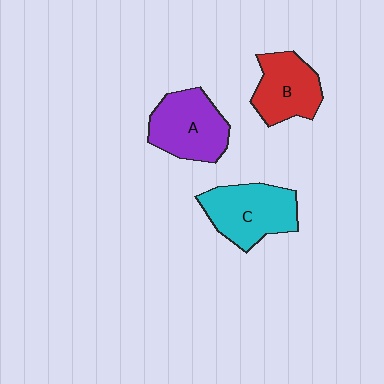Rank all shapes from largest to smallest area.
From largest to smallest: C (cyan), A (purple), B (red).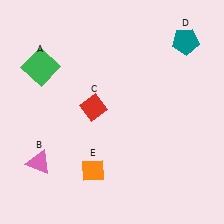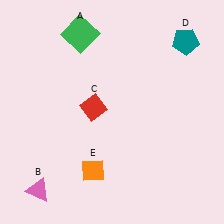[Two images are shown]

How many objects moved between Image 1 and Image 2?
2 objects moved between the two images.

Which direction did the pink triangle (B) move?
The pink triangle (B) moved down.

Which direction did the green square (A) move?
The green square (A) moved right.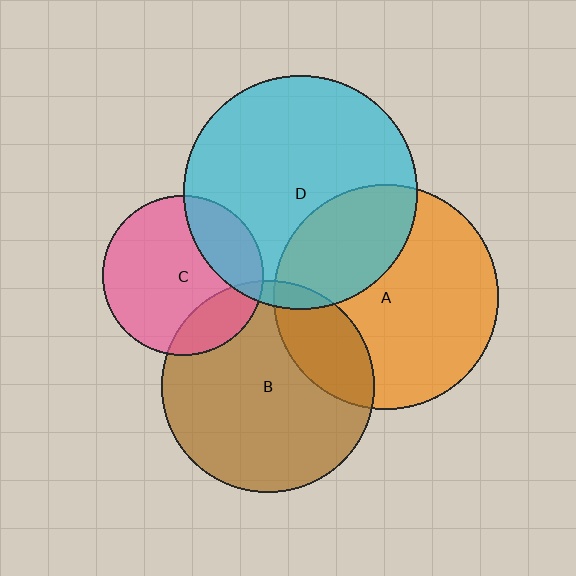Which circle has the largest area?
Circle D (cyan).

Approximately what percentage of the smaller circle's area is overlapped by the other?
Approximately 25%.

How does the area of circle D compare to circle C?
Approximately 2.1 times.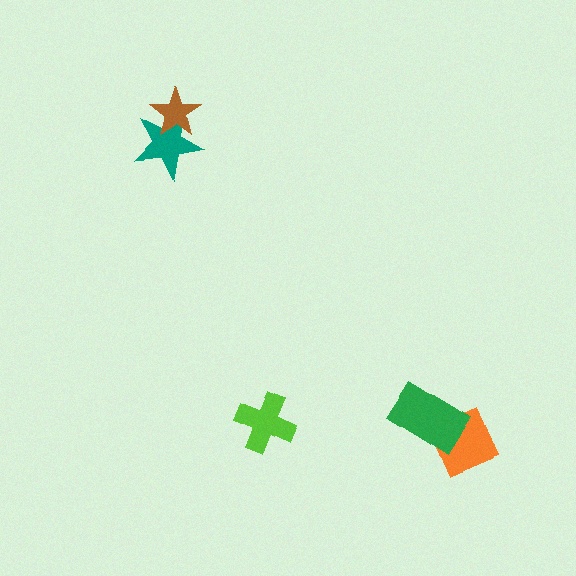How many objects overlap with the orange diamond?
1 object overlaps with the orange diamond.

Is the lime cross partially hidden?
No, no other shape covers it.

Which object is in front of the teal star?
The brown star is in front of the teal star.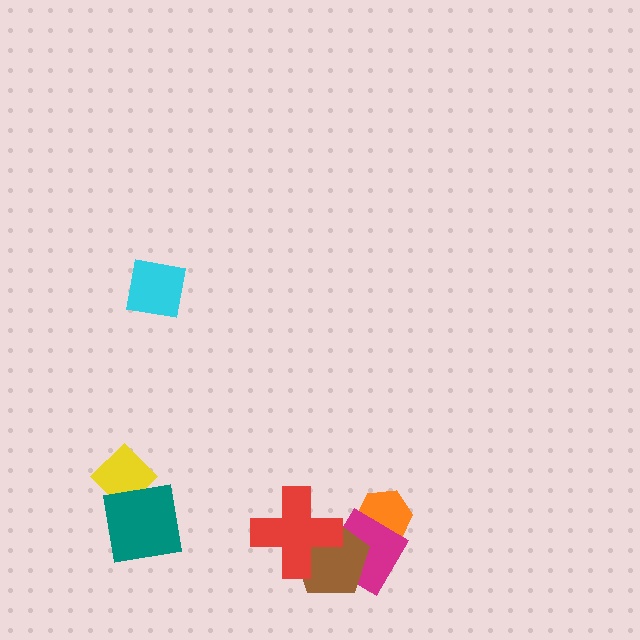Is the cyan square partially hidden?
No, no other shape covers it.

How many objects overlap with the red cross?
2 objects overlap with the red cross.